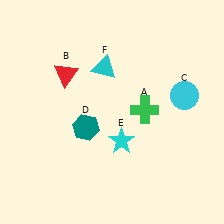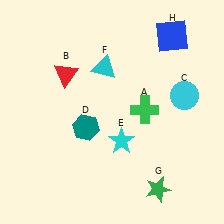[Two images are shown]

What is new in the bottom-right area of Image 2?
A green star (G) was added in the bottom-right area of Image 2.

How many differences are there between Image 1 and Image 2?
There are 2 differences between the two images.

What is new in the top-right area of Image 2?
A blue square (H) was added in the top-right area of Image 2.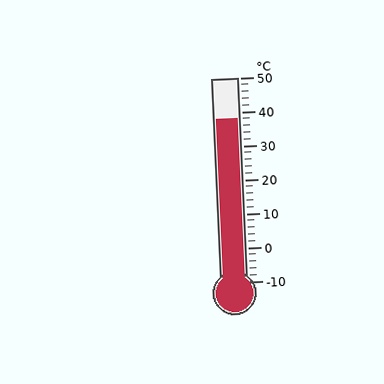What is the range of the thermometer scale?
The thermometer scale ranges from -10°C to 50°C.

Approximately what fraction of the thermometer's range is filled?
The thermometer is filled to approximately 80% of its range.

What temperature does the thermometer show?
The thermometer shows approximately 38°C.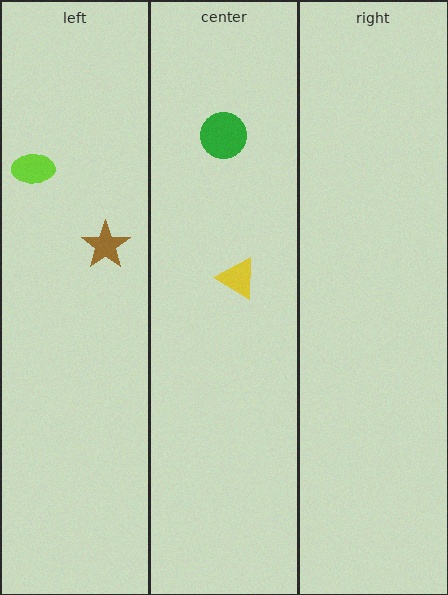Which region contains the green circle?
The center region.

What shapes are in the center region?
The green circle, the yellow triangle.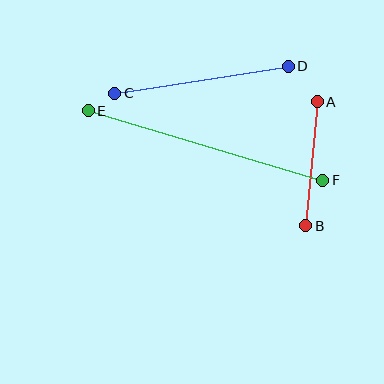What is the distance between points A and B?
The distance is approximately 124 pixels.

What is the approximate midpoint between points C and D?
The midpoint is at approximately (201, 80) pixels.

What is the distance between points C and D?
The distance is approximately 175 pixels.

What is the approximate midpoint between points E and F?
The midpoint is at approximately (206, 145) pixels.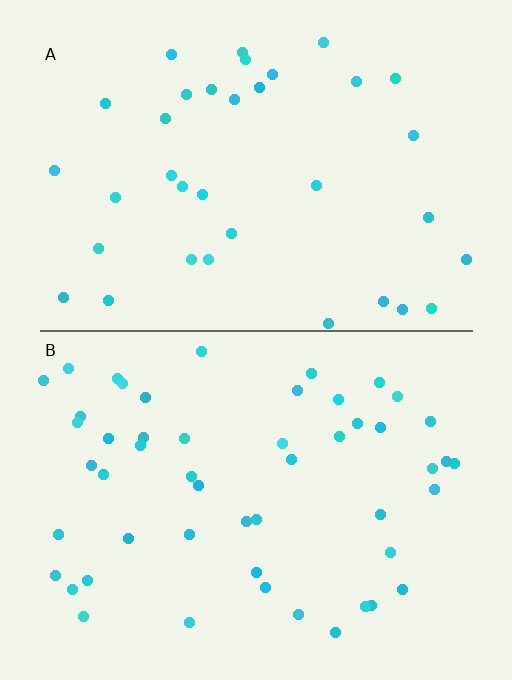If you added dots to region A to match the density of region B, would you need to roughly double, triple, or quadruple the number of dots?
Approximately double.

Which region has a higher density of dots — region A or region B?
B (the bottom).